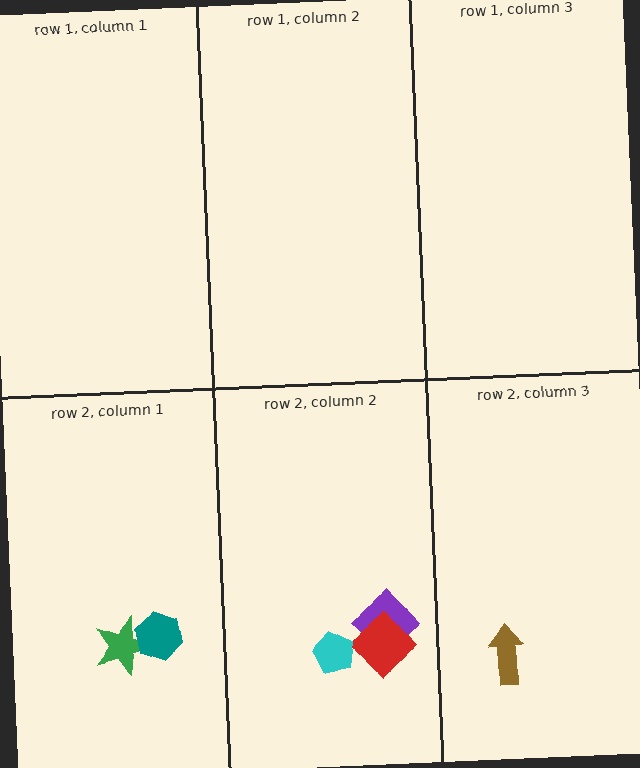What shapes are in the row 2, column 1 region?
The green star, the teal hexagon.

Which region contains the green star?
The row 2, column 1 region.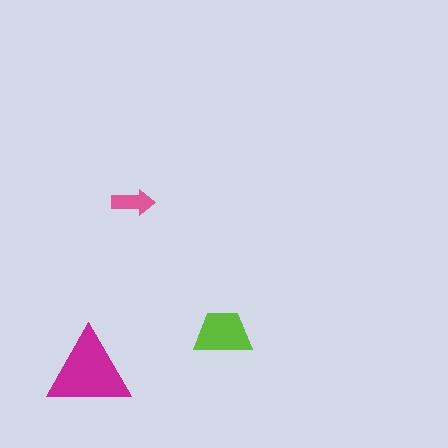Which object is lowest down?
The magenta triangle is bottommost.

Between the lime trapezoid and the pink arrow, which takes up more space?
The lime trapezoid.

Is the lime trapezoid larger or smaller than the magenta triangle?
Smaller.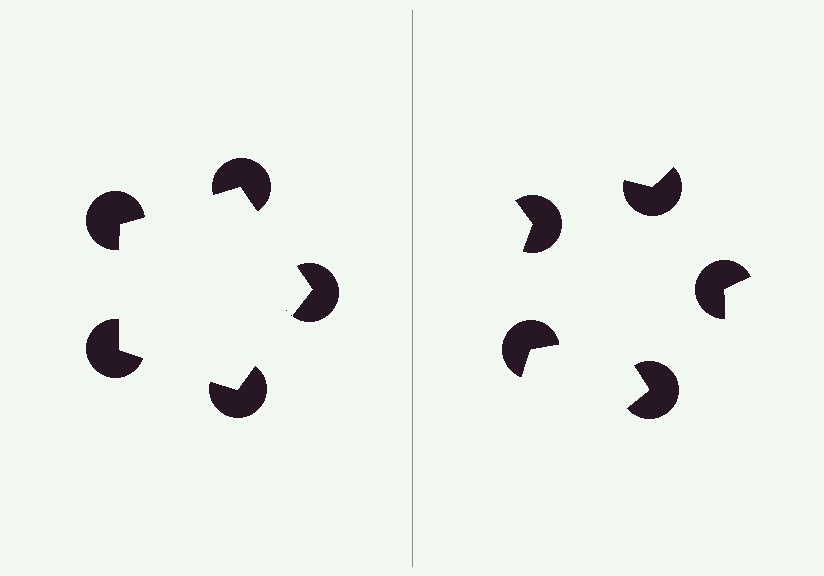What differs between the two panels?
The pac-man discs are positioned identically on both sides; only the wedge orientations differ. On the left they align to a pentagon; on the right they are misaligned.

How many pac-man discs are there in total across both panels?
10 — 5 on each side.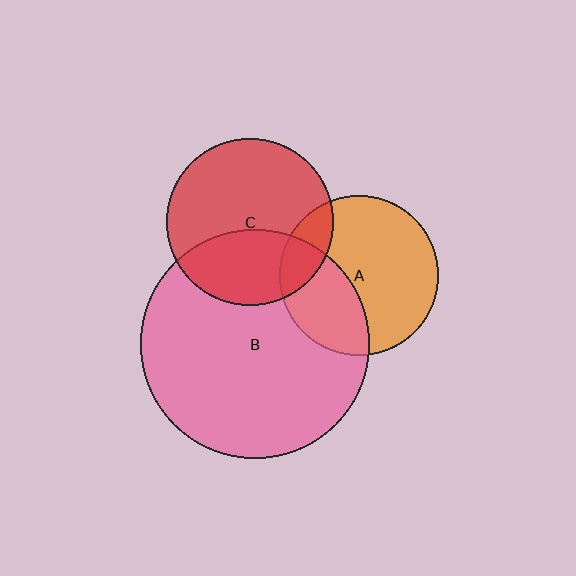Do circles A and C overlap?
Yes.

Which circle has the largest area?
Circle B (pink).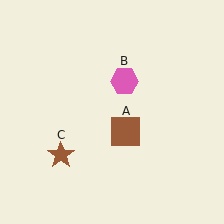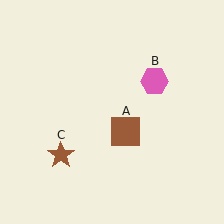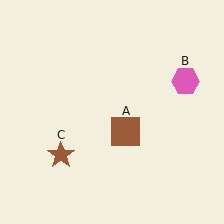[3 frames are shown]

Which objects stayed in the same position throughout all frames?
Brown square (object A) and brown star (object C) remained stationary.